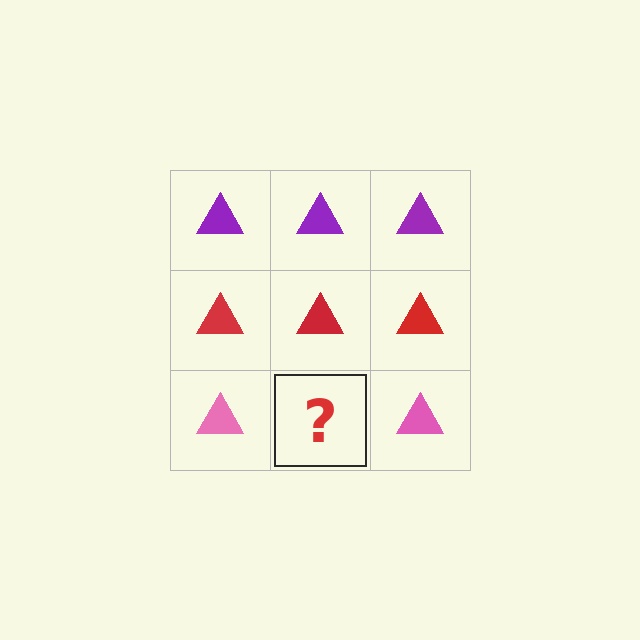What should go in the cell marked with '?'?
The missing cell should contain a pink triangle.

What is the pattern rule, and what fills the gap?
The rule is that each row has a consistent color. The gap should be filled with a pink triangle.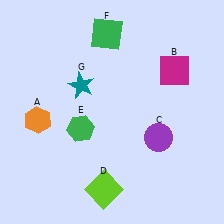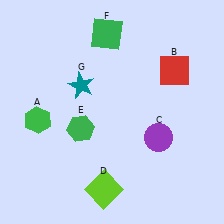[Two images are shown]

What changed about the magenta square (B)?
In Image 1, B is magenta. In Image 2, it changed to red.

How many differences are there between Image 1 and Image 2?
There are 2 differences between the two images.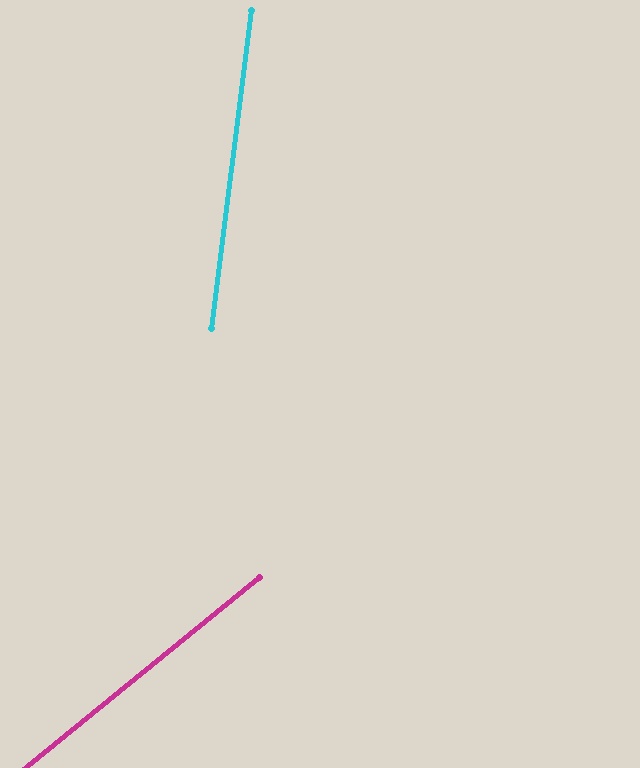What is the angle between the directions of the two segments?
Approximately 44 degrees.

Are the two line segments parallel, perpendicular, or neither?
Neither parallel nor perpendicular — they differ by about 44°.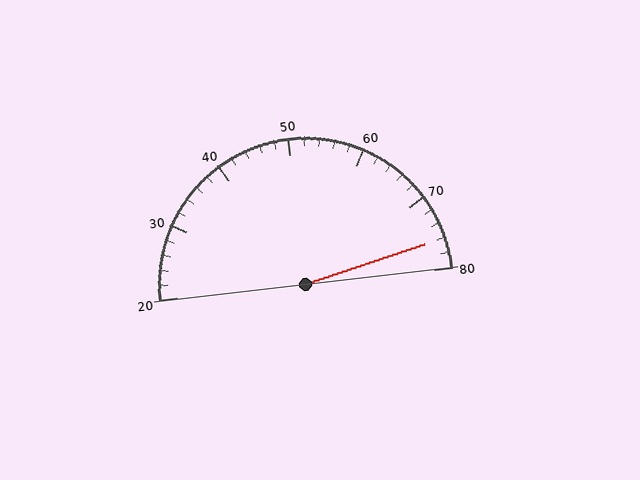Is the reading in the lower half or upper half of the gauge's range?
The reading is in the upper half of the range (20 to 80).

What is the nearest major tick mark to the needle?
The nearest major tick mark is 80.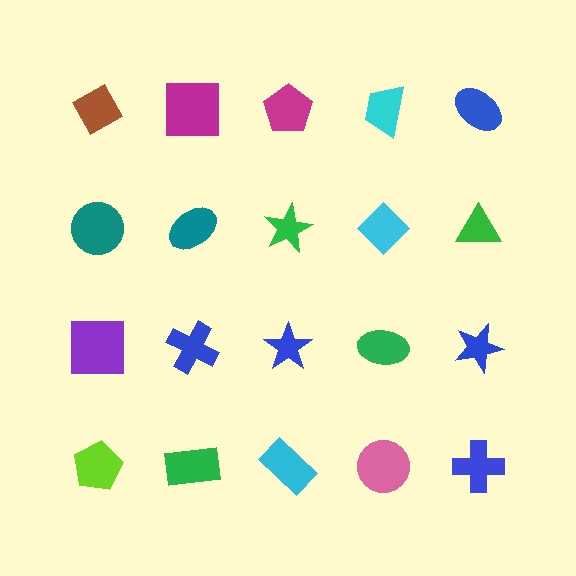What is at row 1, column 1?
A brown diamond.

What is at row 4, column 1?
A lime pentagon.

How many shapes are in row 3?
5 shapes.